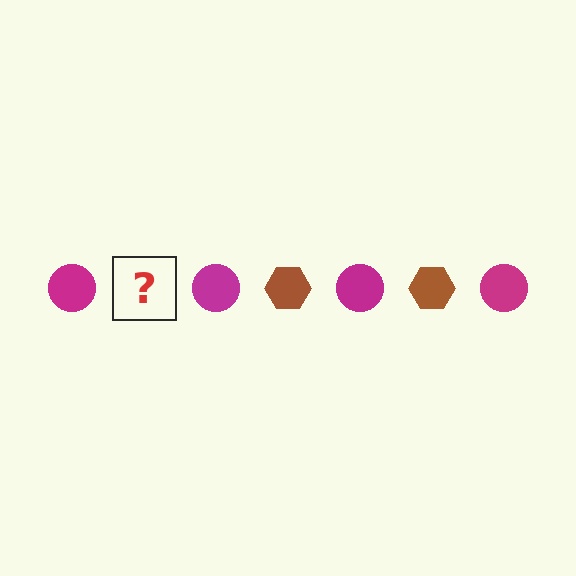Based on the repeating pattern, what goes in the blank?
The blank should be a brown hexagon.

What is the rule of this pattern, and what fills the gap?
The rule is that the pattern alternates between magenta circle and brown hexagon. The gap should be filled with a brown hexagon.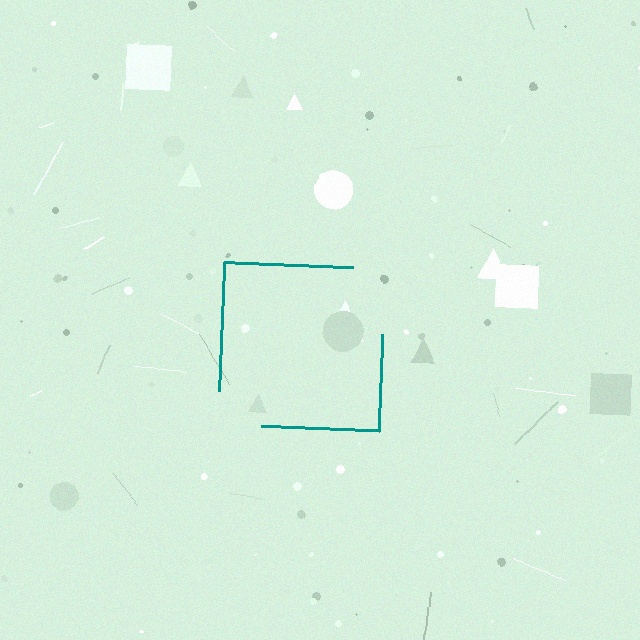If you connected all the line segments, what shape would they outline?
They would outline a square.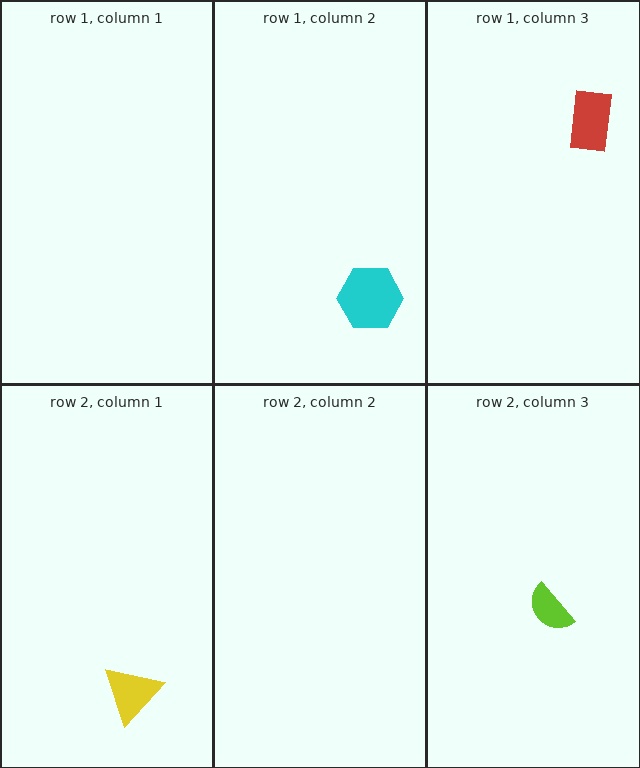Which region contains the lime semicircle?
The row 2, column 3 region.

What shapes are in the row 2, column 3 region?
The lime semicircle.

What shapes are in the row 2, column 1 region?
The yellow triangle.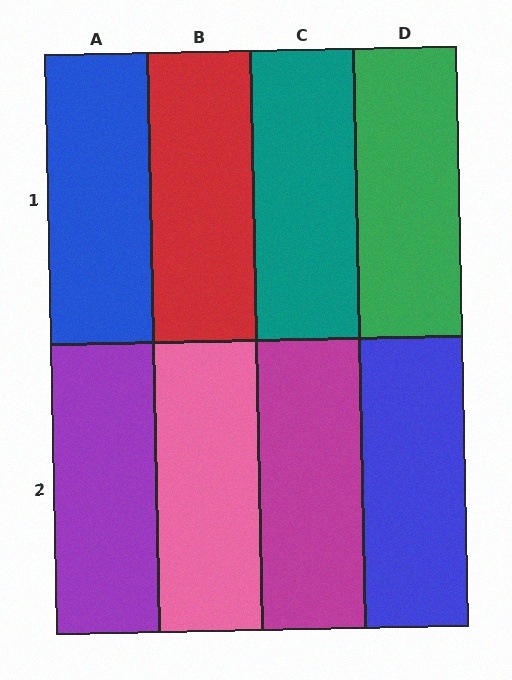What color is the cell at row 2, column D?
Blue.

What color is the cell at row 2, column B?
Pink.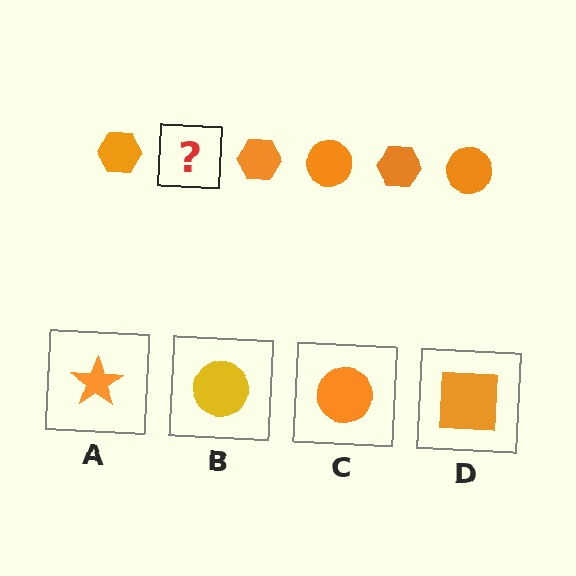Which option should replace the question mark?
Option C.